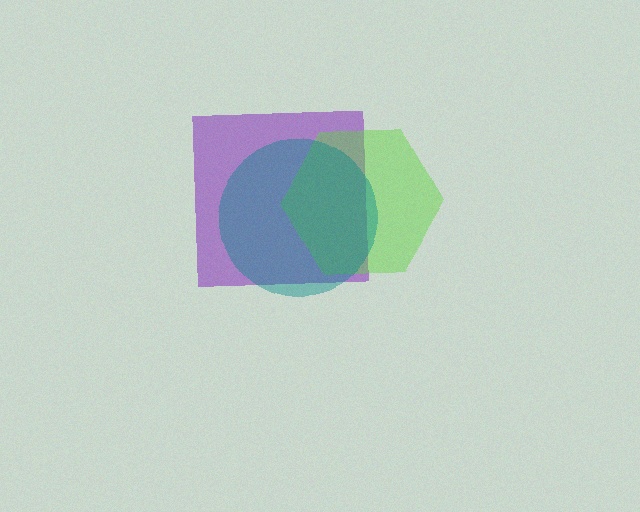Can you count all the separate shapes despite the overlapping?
Yes, there are 3 separate shapes.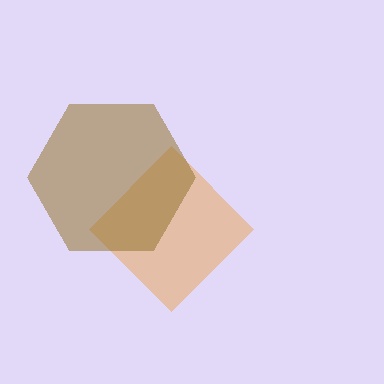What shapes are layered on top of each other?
The layered shapes are: an orange diamond, a brown hexagon.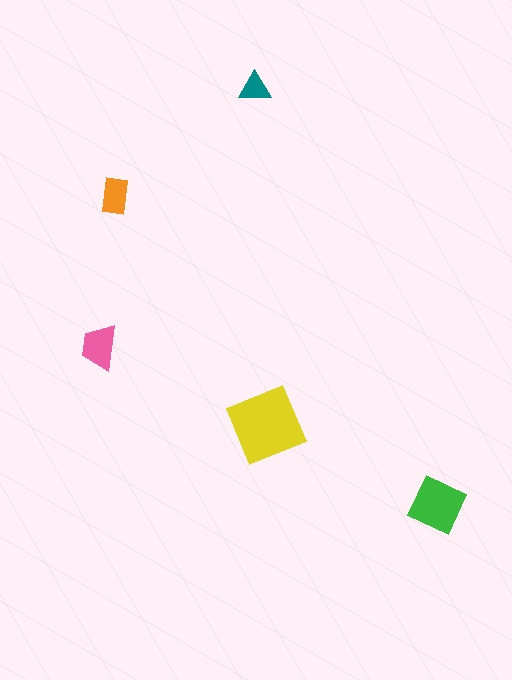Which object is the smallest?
The teal triangle.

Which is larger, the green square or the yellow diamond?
The yellow diamond.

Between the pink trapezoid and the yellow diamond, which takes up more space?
The yellow diamond.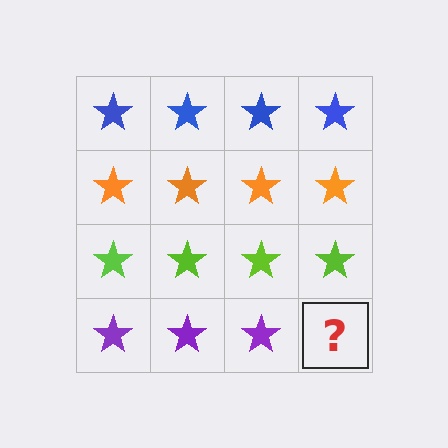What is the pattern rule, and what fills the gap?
The rule is that each row has a consistent color. The gap should be filled with a purple star.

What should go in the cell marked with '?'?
The missing cell should contain a purple star.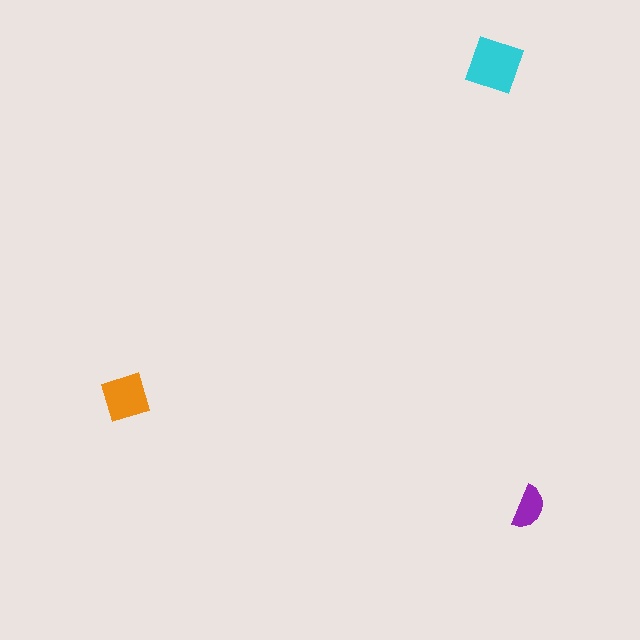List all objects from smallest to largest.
The purple semicircle, the orange diamond, the cyan square.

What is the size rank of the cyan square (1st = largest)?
1st.